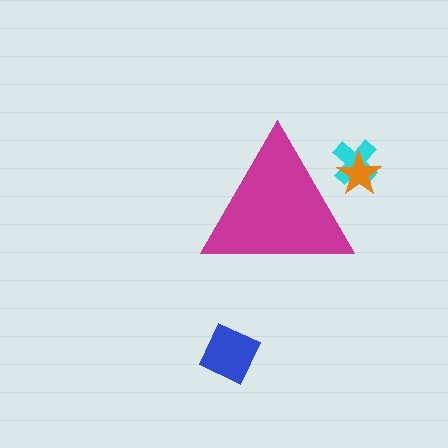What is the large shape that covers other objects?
A magenta triangle.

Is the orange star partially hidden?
Yes, the orange star is partially hidden behind the magenta triangle.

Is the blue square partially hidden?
No, the blue square is fully visible.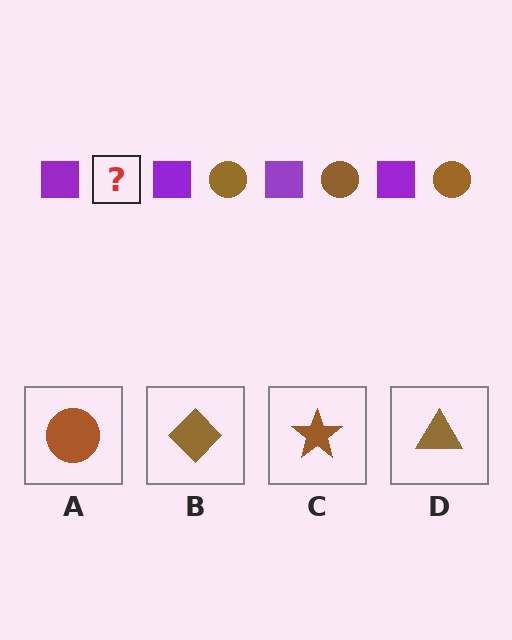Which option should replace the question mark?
Option A.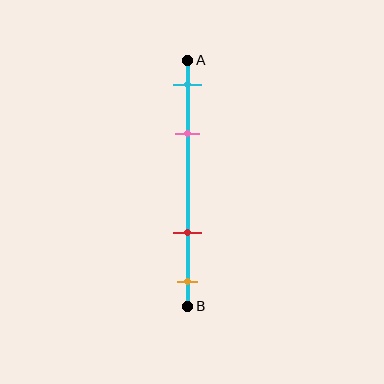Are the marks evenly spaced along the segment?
No, the marks are not evenly spaced.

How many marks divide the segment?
There are 4 marks dividing the segment.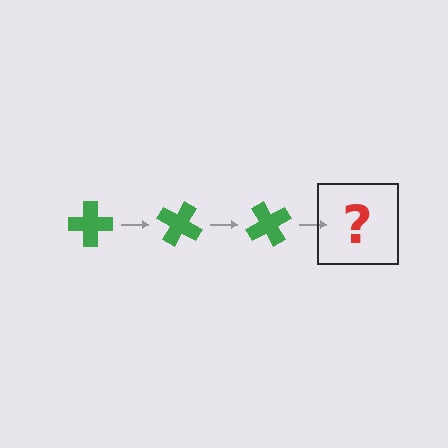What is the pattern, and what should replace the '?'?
The pattern is that the cross rotates 30 degrees each step. The '?' should be a green cross rotated 90 degrees.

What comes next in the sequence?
The next element should be a green cross rotated 90 degrees.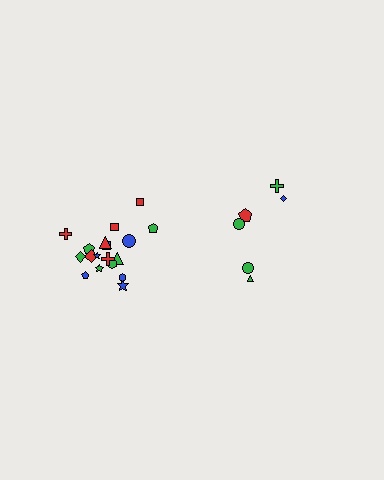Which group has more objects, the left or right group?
The left group.